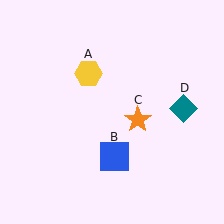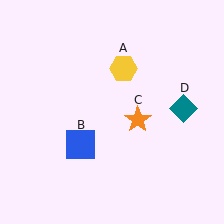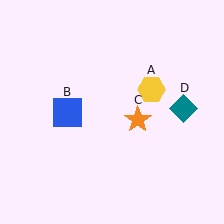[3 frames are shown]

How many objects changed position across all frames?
2 objects changed position: yellow hexagon (object A), blue square (object B).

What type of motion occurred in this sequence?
The yellow hexagon (object A), blue square (object B) rotated clockwise around the center of the scene.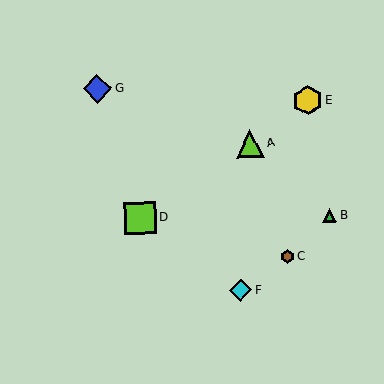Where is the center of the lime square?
The center of the lime square is at (140, 218).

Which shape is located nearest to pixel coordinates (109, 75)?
The blue diamond (labeled G) at (97, 89) is nearest to that location.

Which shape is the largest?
The lime square (labeled D) is the largest.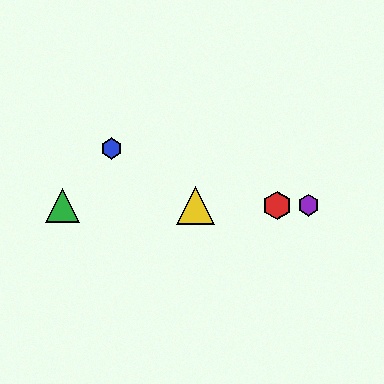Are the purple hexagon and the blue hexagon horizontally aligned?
No, the purple hexagon is at y≈205 and the blue hexagon is at y≈148.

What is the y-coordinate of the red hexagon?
The red hexagon is at y≈205.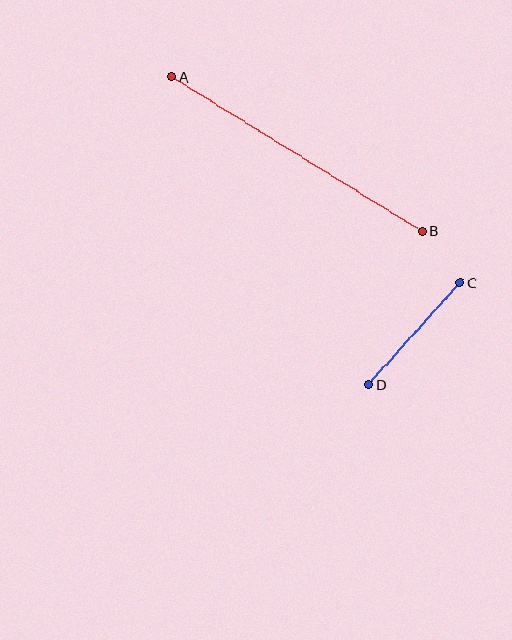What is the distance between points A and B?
The distance is approximately 294 pixels.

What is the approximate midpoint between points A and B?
The midpoint is at approximately (297, 154) pixels.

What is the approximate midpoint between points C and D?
The midpoint is at approximately (414, 334) pixels.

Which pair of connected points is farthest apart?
Points A and B are farthest apart.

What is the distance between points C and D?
The distance is approximately 137 pixels.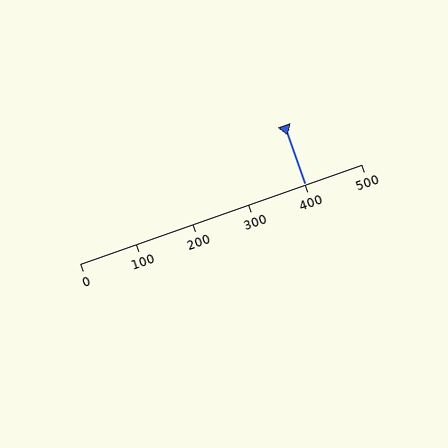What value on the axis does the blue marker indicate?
The marker indicates approximately 400.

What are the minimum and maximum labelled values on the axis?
The axis runs from 0 to 500.